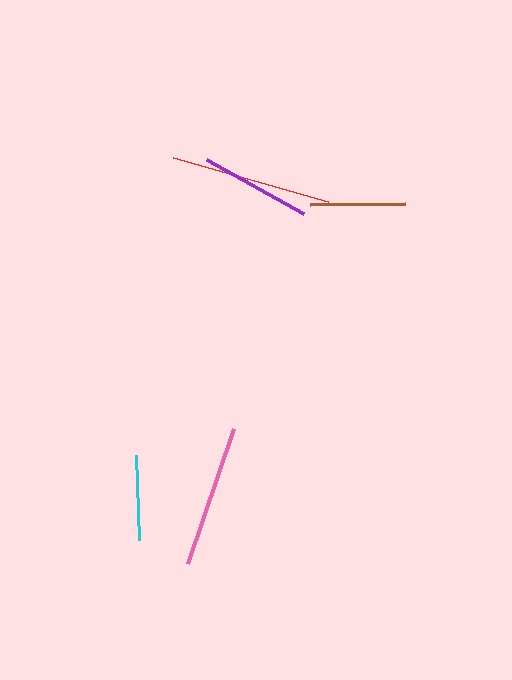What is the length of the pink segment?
The pink segment is approximately 143 pixels long.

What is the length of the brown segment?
The brown segment is approximately 96 pixels long.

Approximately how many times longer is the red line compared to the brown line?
The red line is approximately 1.7 times the length of the brown line.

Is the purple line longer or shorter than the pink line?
The pink line is longer than the purple line.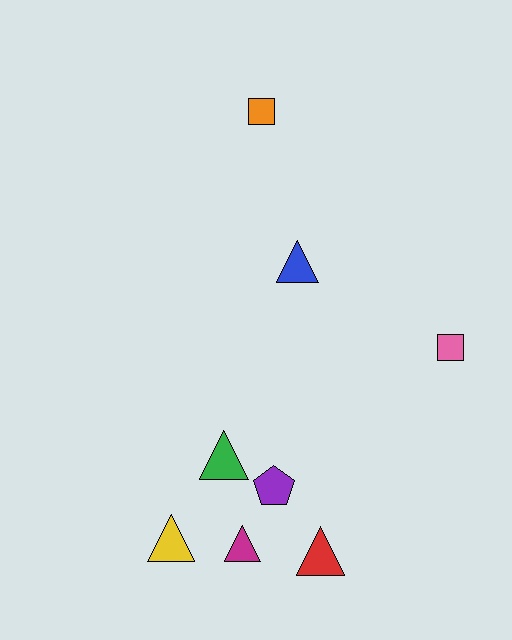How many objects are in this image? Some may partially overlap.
There are 8 objects.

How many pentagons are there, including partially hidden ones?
There is 1 pentagon.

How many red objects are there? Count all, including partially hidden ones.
There is 1 red object.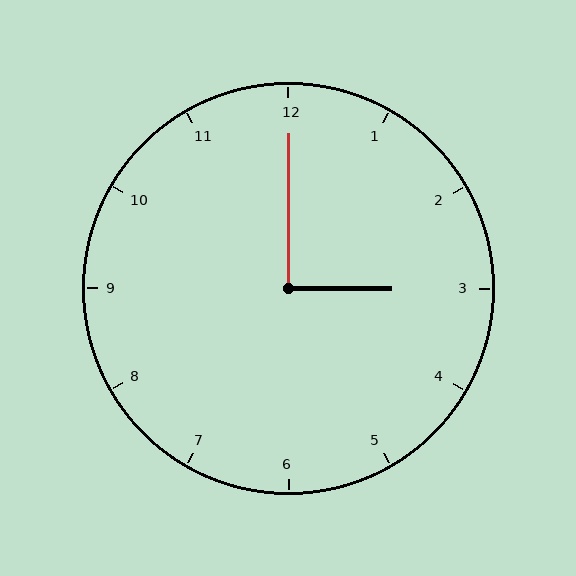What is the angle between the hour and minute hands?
Approximately 90 degrees.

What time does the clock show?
3:00.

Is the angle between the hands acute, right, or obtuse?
It is right.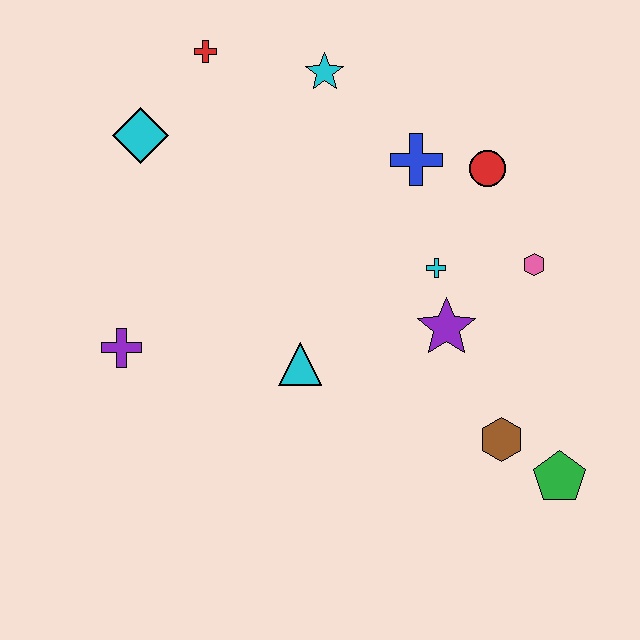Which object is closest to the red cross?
The cyan diamond is closest to the red cross.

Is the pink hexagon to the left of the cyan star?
No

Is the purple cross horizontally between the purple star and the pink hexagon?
No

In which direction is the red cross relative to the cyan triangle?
The red cross is above the cyan triangle.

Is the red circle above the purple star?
Yes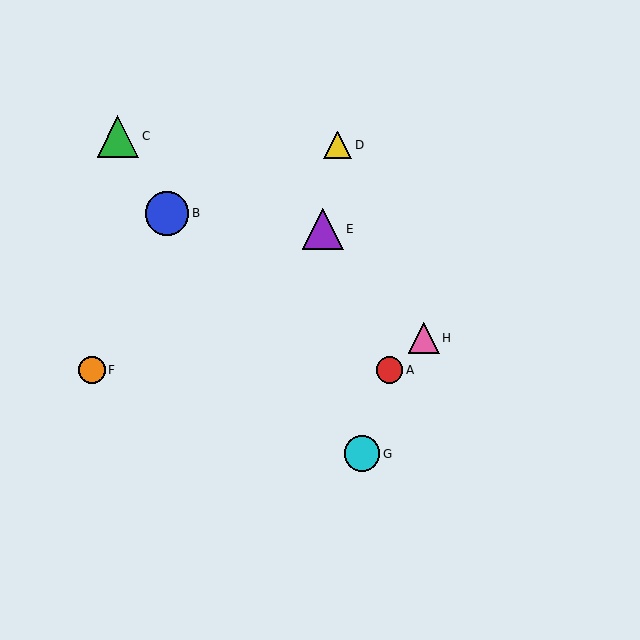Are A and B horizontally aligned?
No, A is at y≈370 and B is at y≈213.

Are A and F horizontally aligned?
Yes, both are at y≈370.